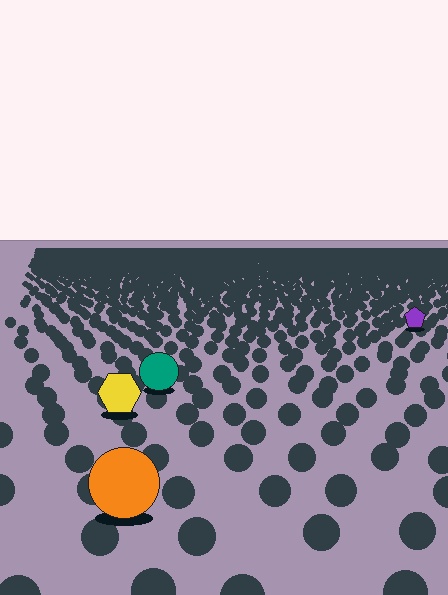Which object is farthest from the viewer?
The purple pentagon is farthest from the viewer. It appears smaller and the ground texture around it is denser.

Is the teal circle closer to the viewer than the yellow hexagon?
No. The yellow hexagon is closer — you can tell from the texture gradient: the ground texture is coarser near it.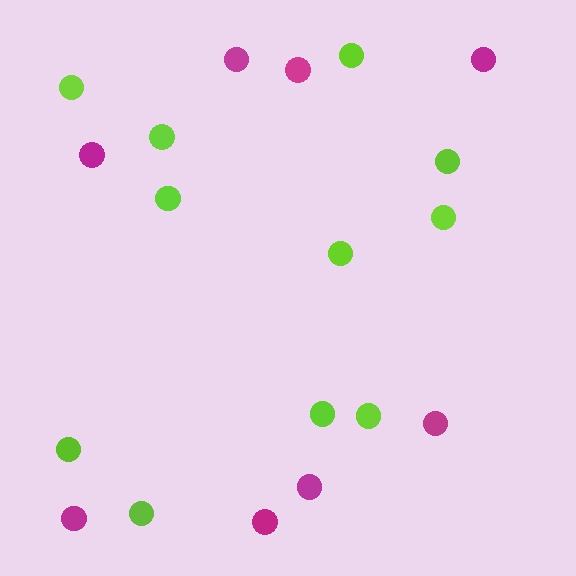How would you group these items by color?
There are 2 groups: one group of lime circles (11) and one group of magenta circles (8).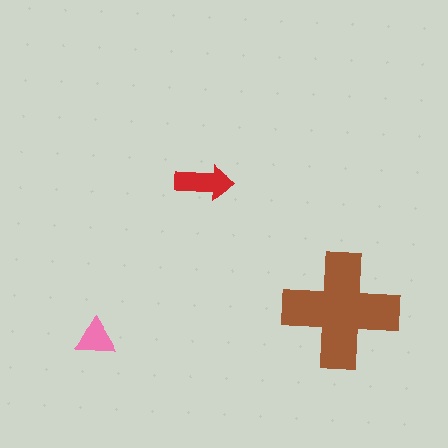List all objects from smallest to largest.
The pink triangle, the red arrow, the brown cross.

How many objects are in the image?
There are 3 objects in the image.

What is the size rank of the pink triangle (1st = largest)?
3rd.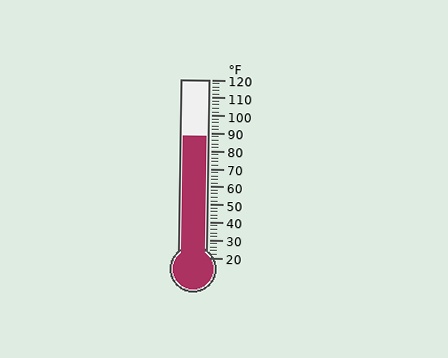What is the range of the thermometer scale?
The thermometer scale ranges from 20°F to 120°F.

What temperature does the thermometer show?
The thermometer shows approximately 88°F.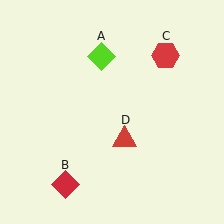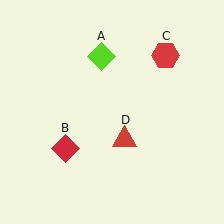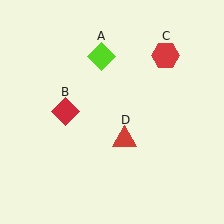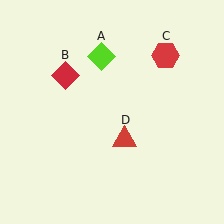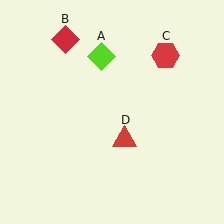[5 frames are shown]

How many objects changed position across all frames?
1 object changed position: red diamond (object B).